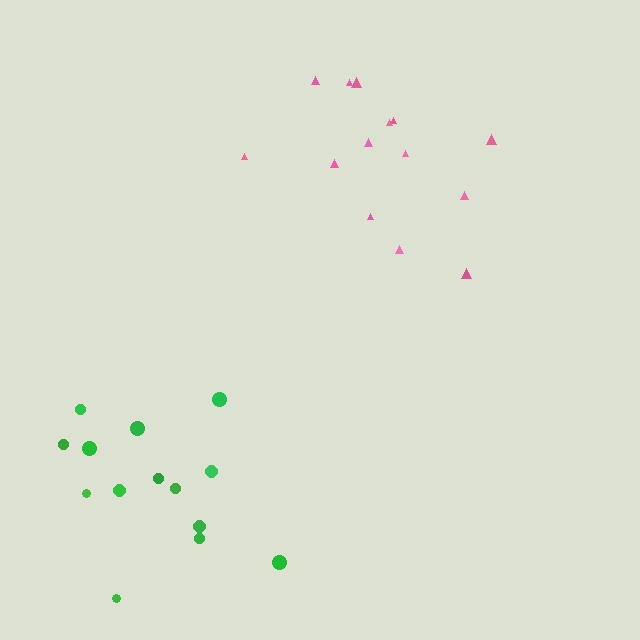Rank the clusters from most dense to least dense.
pink, green.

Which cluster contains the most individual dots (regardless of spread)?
Green (14).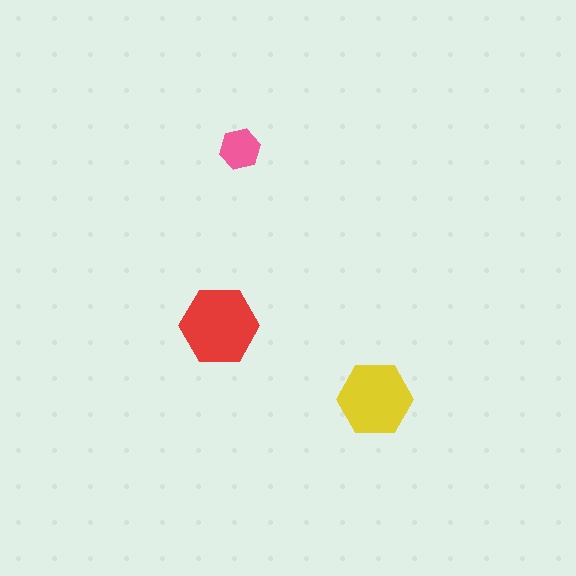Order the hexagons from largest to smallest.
the red one, the yellow one, the pink one.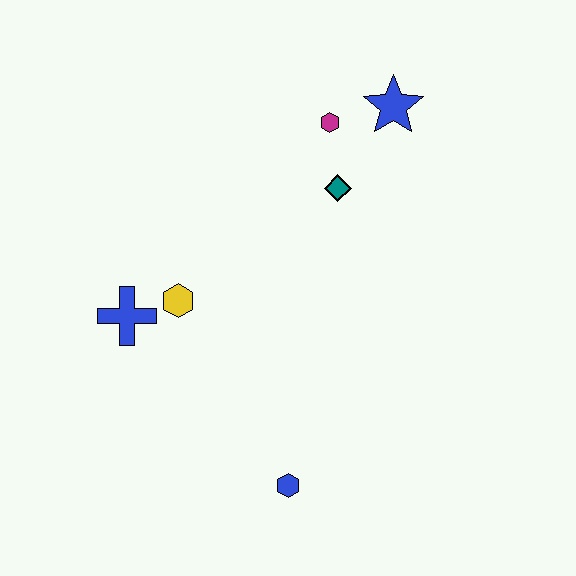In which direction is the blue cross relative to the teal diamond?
The blue cross is to the left of the teal diamond.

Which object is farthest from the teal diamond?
The blue hexagon is farthest from the teal diamond.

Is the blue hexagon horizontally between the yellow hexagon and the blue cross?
No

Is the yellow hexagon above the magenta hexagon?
No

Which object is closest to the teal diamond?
The magenta hexagon is closest to the teal diamond.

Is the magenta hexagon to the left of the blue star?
Yes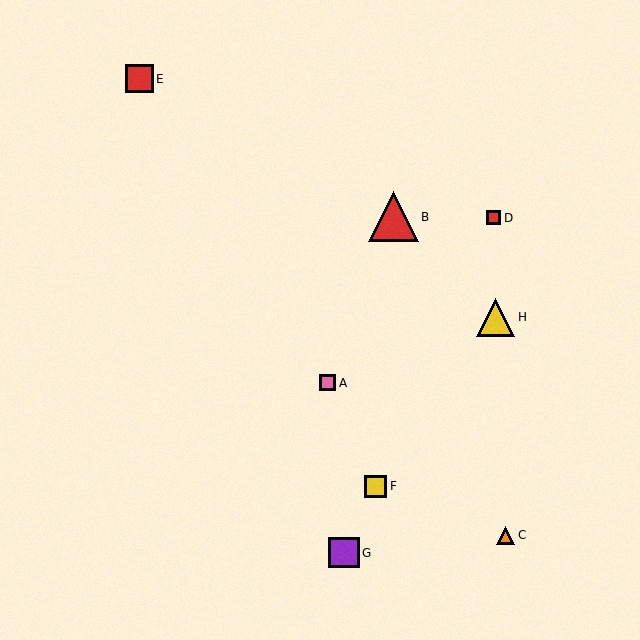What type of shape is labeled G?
Shape G is a purple square.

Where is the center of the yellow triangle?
The center of the yellow triangle is at (496, 317).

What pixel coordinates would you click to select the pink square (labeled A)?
Click at (328, 383) to select the pink square A.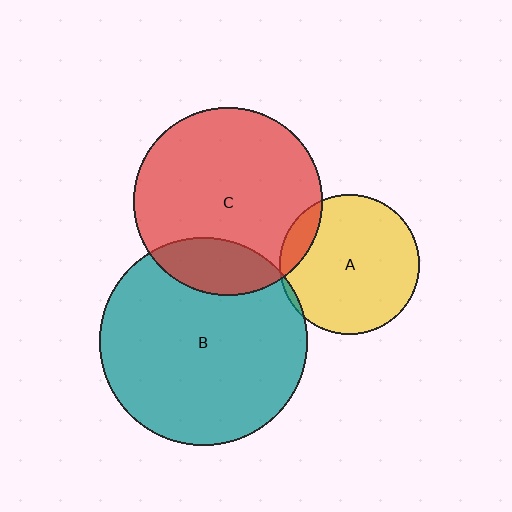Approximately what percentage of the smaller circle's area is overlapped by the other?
Approximately 5%.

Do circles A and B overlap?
Yes.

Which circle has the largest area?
Circle B (teal).